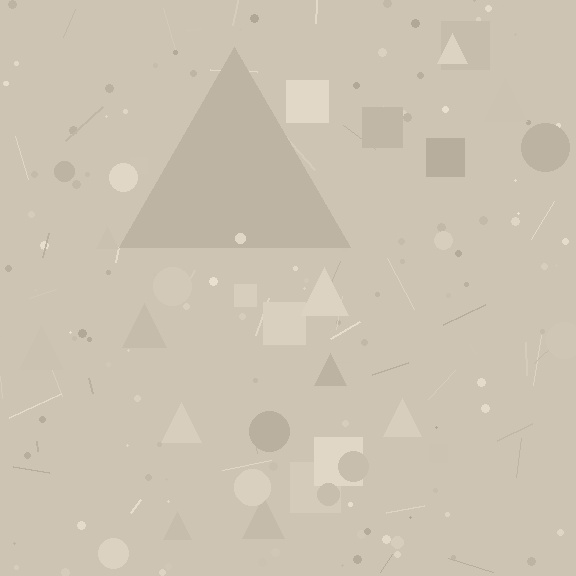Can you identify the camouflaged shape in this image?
The camouflaged shape is a triangle.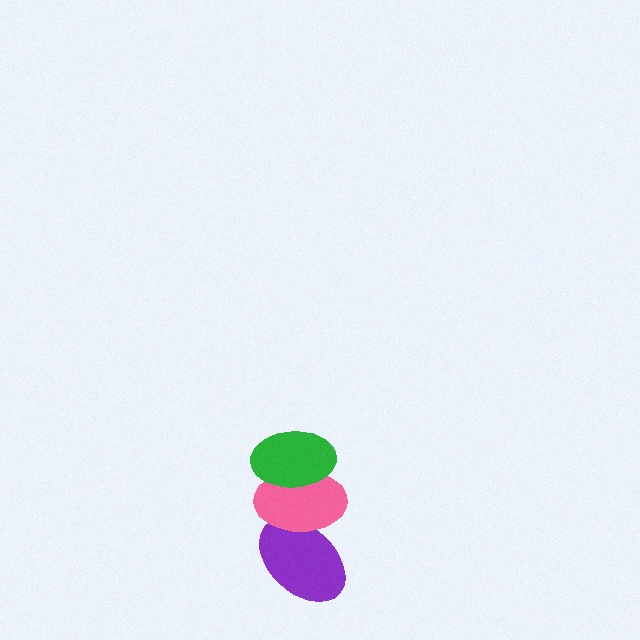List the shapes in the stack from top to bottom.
From top to bottom: the green ellipse, the pink ellipse, the purple ellipse.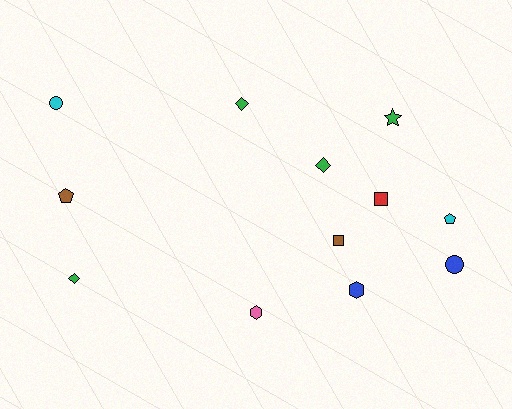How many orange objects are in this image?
There are no orange objects.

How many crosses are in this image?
There are no crosses.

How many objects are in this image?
There are 12 objects.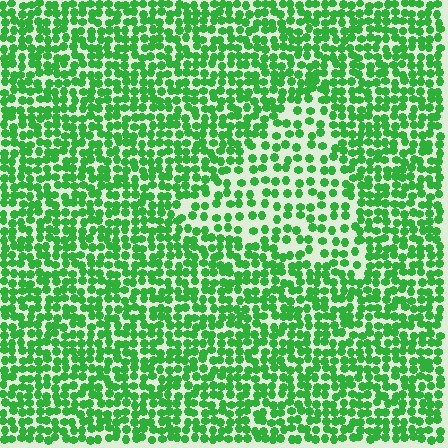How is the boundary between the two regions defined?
The boundary is defined by a change in element density (approximately 1.8x ratio). All elements are the same color, size, and shape.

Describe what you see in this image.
The image contains small green elements arranged at two different densities. A triangle-shaped region is visible where the elements are less densely packed than the surrounding area.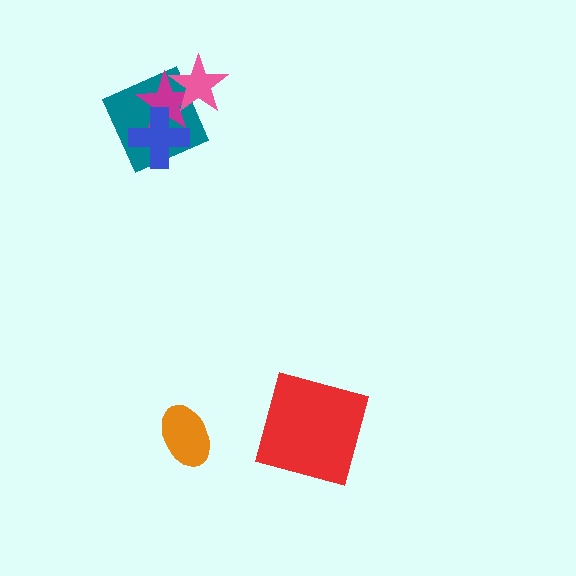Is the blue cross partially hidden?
No, no other shape covers it.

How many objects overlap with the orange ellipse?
0 objects overlap with the orange ellipse.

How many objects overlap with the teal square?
3 objects overlap with the teal square.